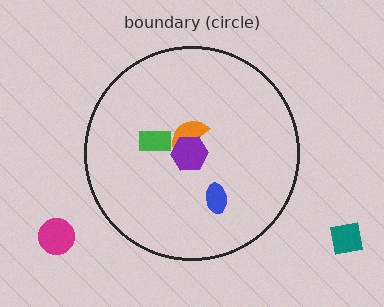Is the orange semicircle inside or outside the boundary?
Inside.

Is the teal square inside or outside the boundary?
Outside.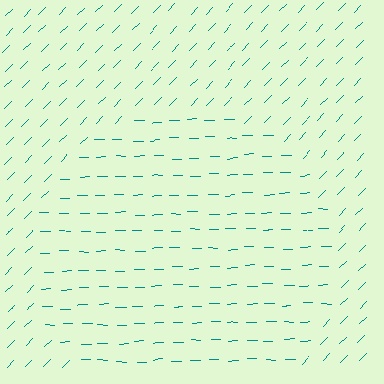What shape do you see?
I see a circle.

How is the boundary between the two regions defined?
The boundary is defined purely by a change in line orientation (approximately 45 degrees difference). All lines are the same color and thickness.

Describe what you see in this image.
The image is filled with small teal line segments. A circle region in the image has lines oriented differently from the surrounding lines, creating a visible texture boundary.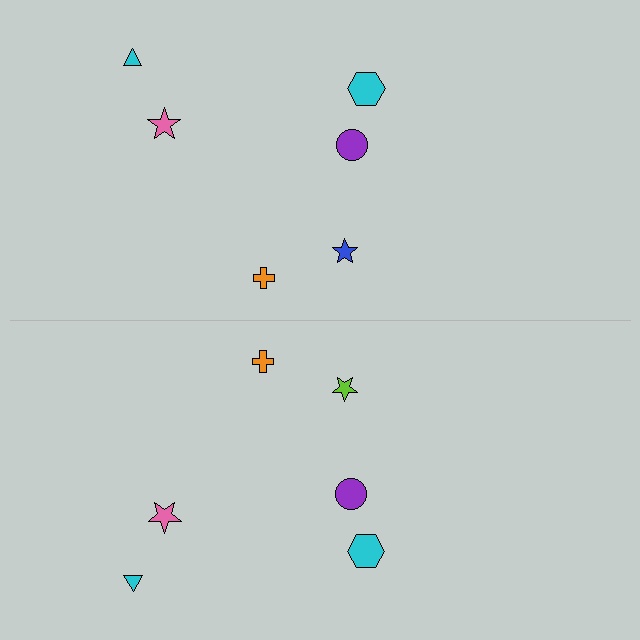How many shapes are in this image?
There are 12 shapes in this image.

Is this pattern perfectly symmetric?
No, the pattern is not perfectly symmetric. The lime star on the bottom side breaks the symmetry — its mirror counterpart is blue.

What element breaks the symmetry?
The lime star on the bottom side breaks the symmetry — its mirror counterpart is blue.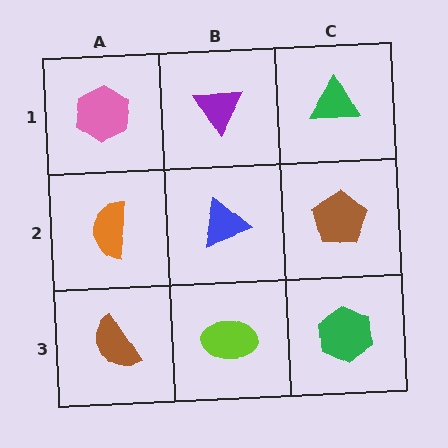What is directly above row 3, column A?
An orange semicircle.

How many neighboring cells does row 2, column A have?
3.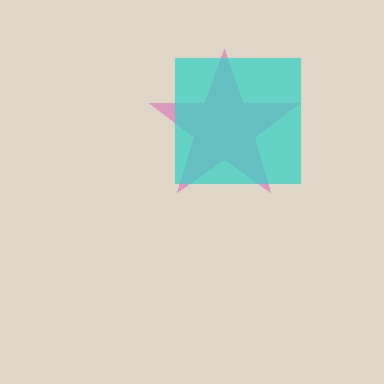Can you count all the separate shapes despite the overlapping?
Yes, there are 2 separate shapes.